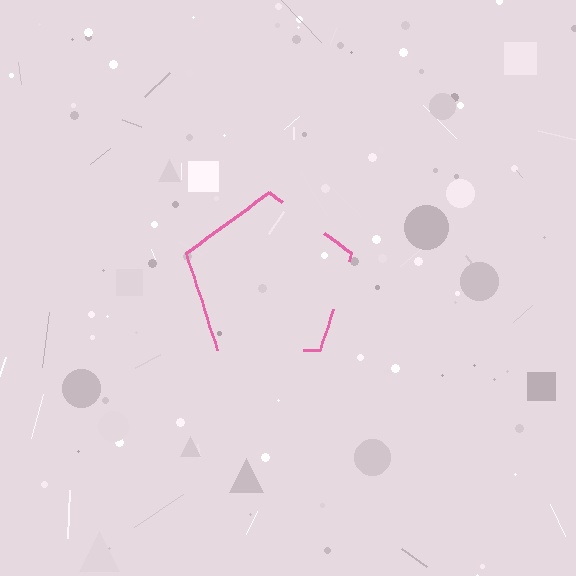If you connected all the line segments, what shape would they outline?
They would outline a pentagon.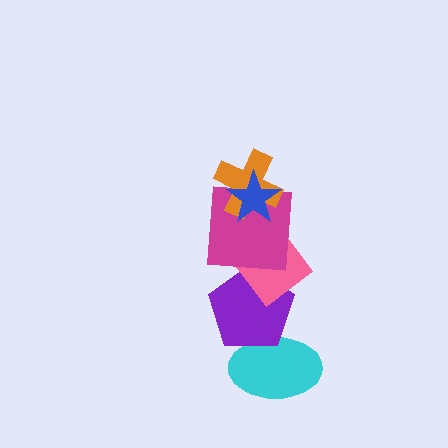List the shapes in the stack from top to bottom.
From top to bottom: the blue star, the orange cross, the magenta square, the pink diamond, the purple pentagon, the cyan ellipse.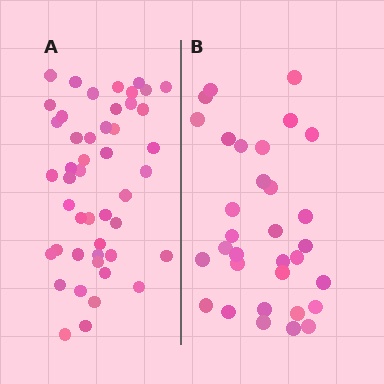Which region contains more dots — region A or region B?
Region A (the left region) has more dots.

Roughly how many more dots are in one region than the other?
Region A has approximately 15 more dots than region B.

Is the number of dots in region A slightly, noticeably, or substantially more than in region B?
Region A has substantially more. The ratio is roughly 1.5 to 1.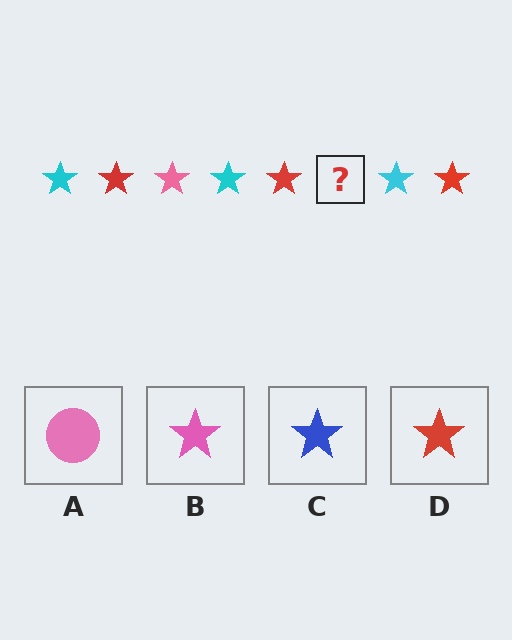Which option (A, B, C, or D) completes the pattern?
B.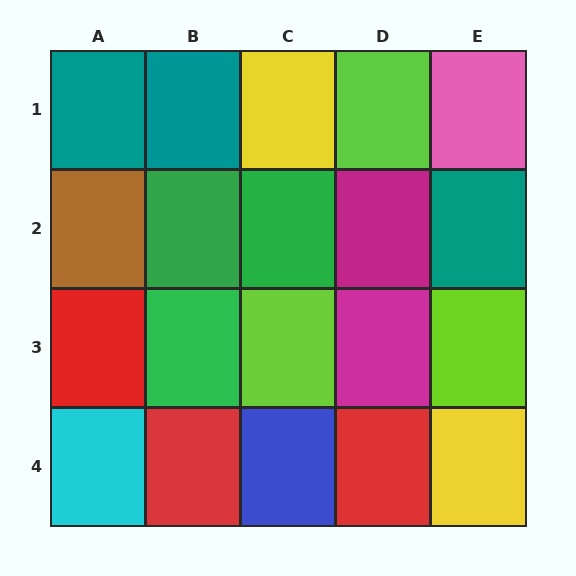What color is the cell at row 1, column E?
Pink.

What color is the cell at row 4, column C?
Blue.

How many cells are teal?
3 cells are teal.